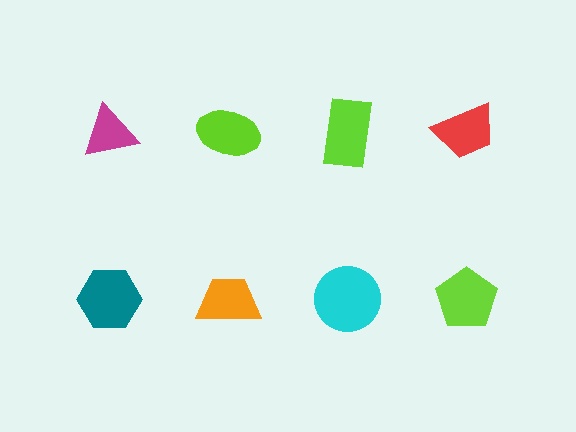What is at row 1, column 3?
A lime rectangle.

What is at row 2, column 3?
A cyan circle.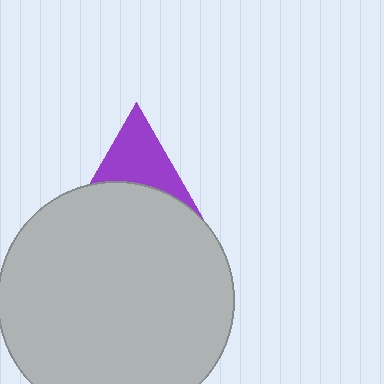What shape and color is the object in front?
The object in front is a light gray circle.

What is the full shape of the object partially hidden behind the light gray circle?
The partially hidden object is a purple triangle.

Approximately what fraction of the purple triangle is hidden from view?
Roughly 46% of the purple triangle is hidden behind the light gray circle.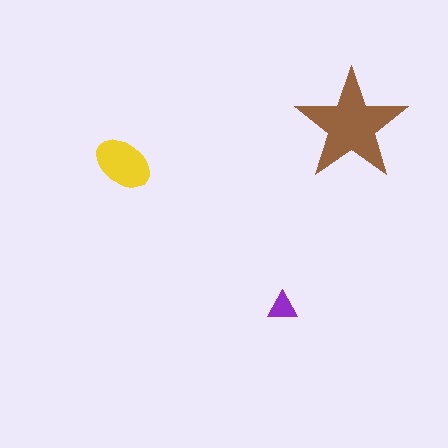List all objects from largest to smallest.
The brown star, the yellow ellipse, the purple triangle.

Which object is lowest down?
The purple triangle is bottommost.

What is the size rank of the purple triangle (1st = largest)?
3rd.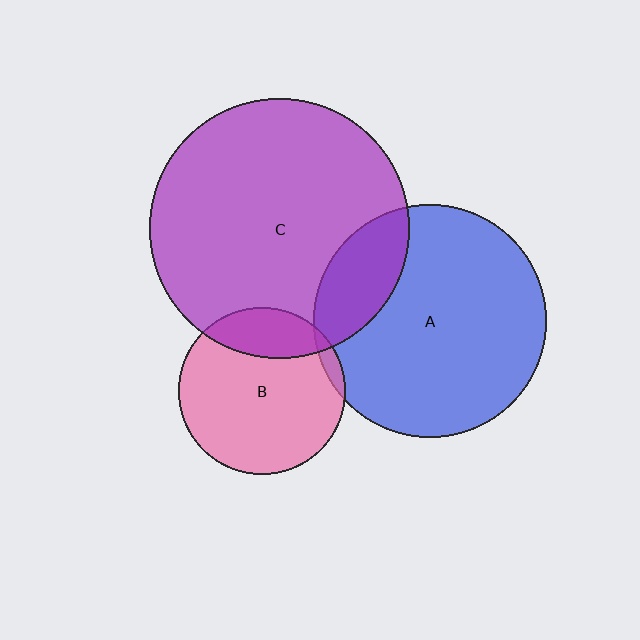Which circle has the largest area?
Circle C (purple).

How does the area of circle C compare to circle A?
Approximately 1.2 times.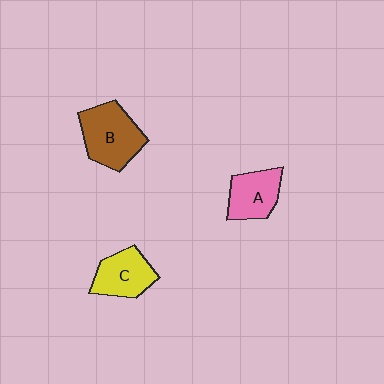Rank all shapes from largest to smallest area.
From largest to smallest: B (brown), C (yellow), A (pink).